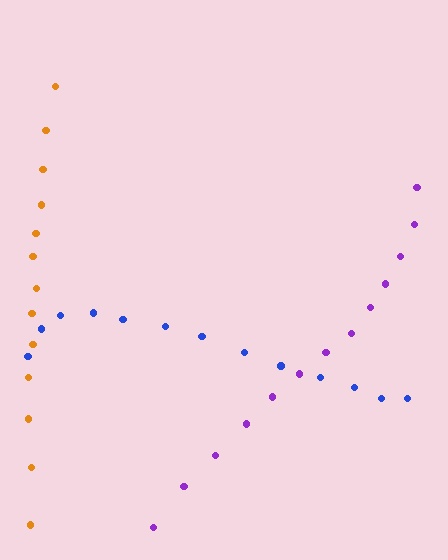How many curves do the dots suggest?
There are 3 distinct paths.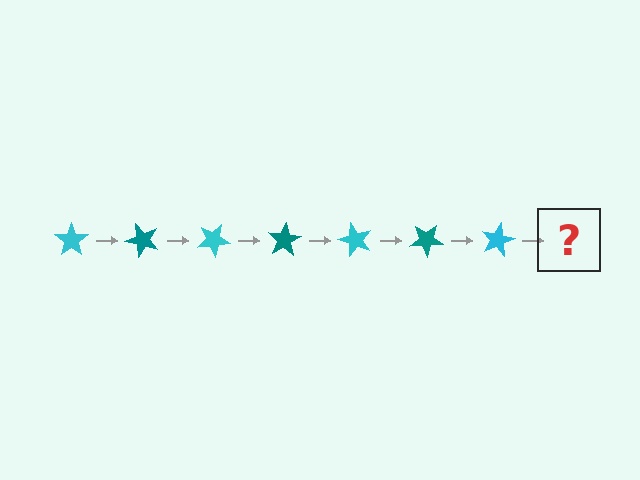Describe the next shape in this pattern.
It should be a teal star, rotated 350 degrees from the start.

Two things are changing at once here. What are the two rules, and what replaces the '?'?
The two rules are that it rotates 50 degrees each step and the color cycles through cyan and teal. The '?' should be a teal star, rotated 350 degrees from the start.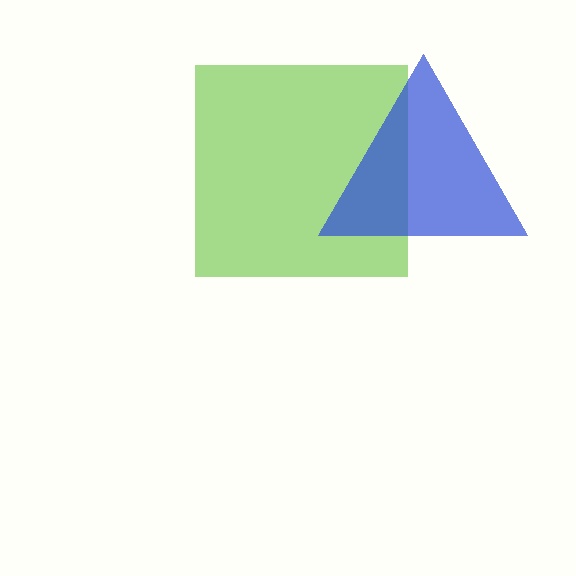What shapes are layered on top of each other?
The layered shapes are: a lime square, a blue triangle.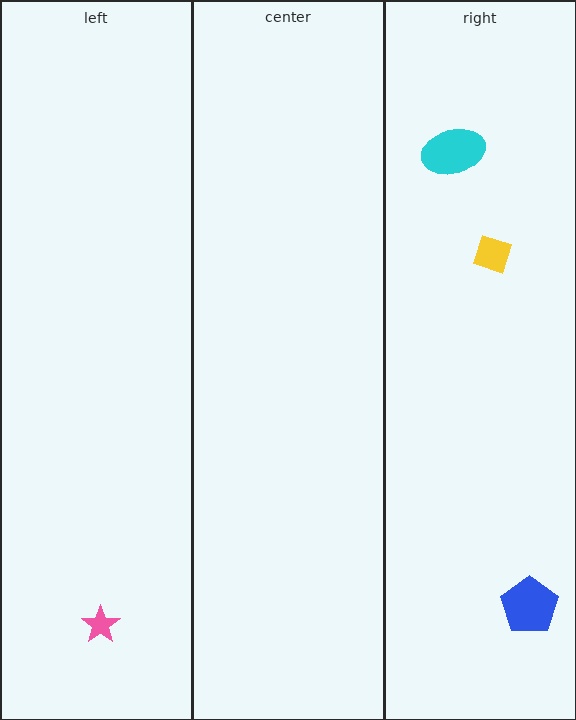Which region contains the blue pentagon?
The right region.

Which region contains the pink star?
The left region.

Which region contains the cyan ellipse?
The right region.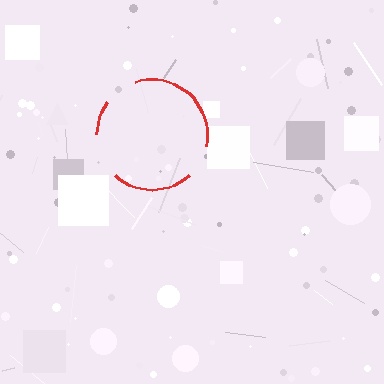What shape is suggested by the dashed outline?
The dashed outline suggests a circle.